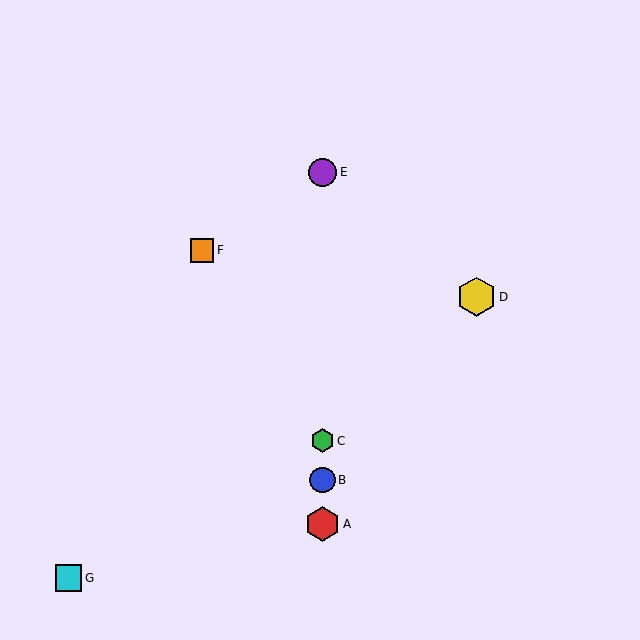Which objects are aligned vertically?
Objects A, B, C, E are aligned vertically.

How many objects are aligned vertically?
4 objects (A, B, C, E) are aligned vertically.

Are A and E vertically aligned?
Yes, both are at x≈322.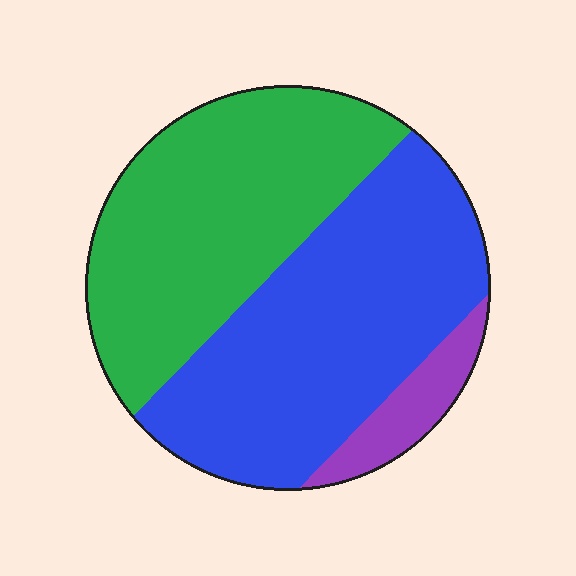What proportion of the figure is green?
Green takes up about two fifths (2/5) of the figure.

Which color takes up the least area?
Purple, at roughly 10%.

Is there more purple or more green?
Green.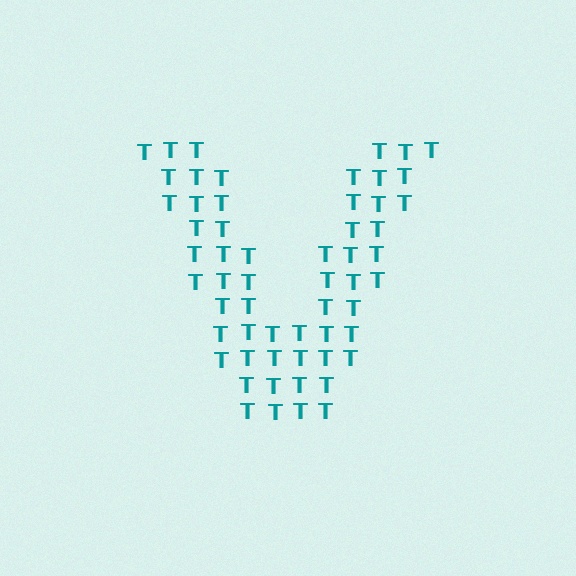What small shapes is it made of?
It is made of small letter T's.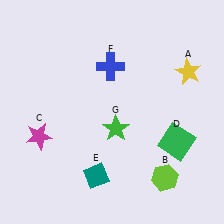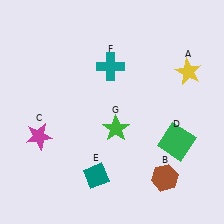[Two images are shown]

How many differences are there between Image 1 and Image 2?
There are 2 differences between the two images.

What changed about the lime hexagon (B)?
In Image 1, B is lime. In Image 2, it changed to brown.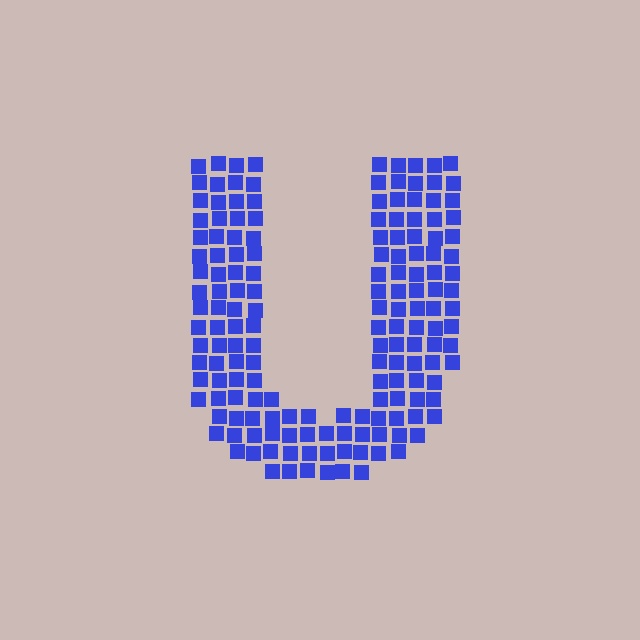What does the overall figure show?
The overall figure shows the letter U.